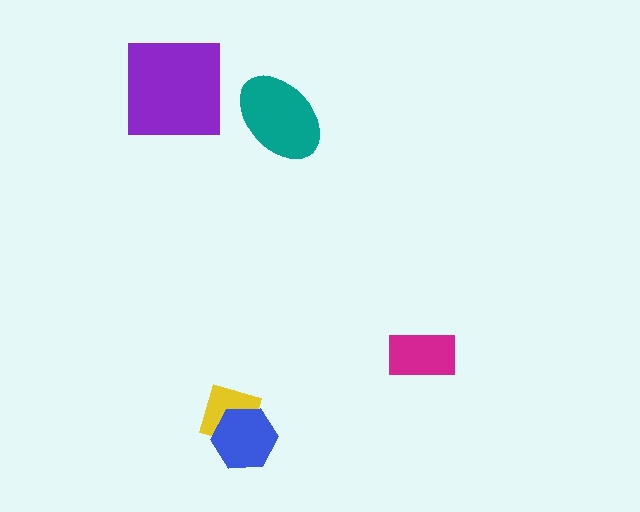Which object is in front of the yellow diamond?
The blue hexagon is in front of the yellow diamond.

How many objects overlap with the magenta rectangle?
0 objects overlap with the magenta rectangle.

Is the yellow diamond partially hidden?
Yes, it is partially covered by another shape.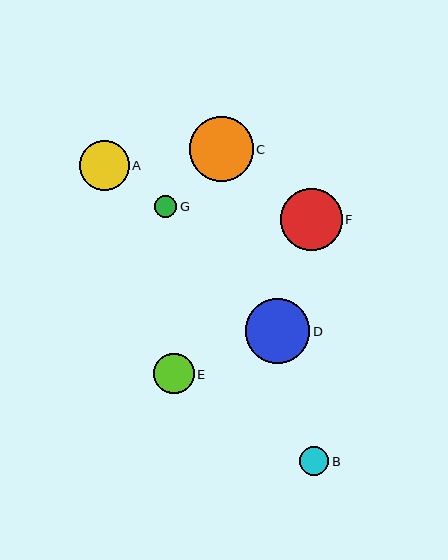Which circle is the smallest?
Circle G is the smallest with a size of approximately 22 pixels.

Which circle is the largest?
Circle D is the largest with a size of approximately 64 pixels.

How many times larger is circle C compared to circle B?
Circle C is approximately 2.2 times the size of circle B.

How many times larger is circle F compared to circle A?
Circle F is approximately 1.2 times the size of circle A.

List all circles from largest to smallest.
From largest to smallest: D, C, F, A, E, B, G.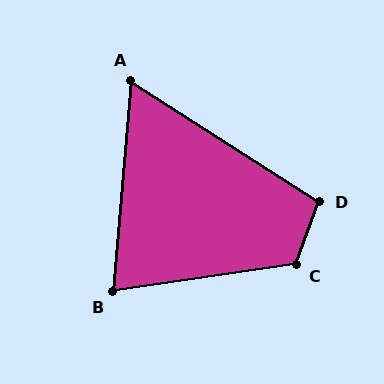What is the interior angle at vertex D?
Approximately 103 degrees (obtuse).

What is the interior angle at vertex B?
Approximately 77 degrees (acute).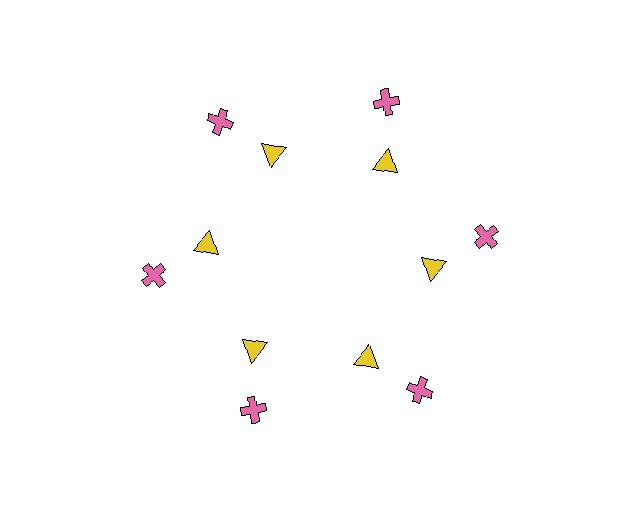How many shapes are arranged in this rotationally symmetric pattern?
There are 12 shapes, arranged in 6 groups of 2.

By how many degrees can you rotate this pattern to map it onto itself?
The pattern maps onto itself every 60 degrees of rotation.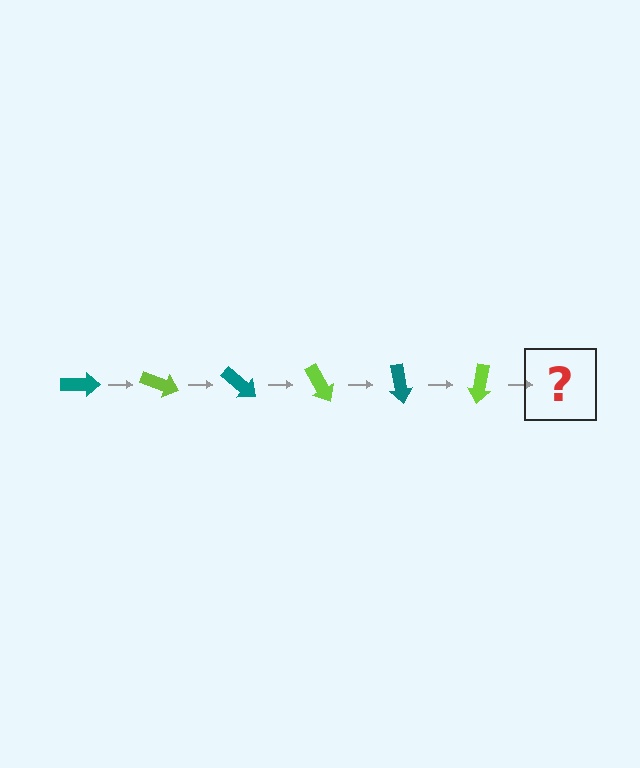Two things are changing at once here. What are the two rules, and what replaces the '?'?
The two rules are that it rotates 20 degrees each step and the color cycles through teal and lime. The '?' should be a teal arrow, rotated 120 degrees from the start.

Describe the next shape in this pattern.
It should be a teal arrow, rotated 120 degrees from the start.